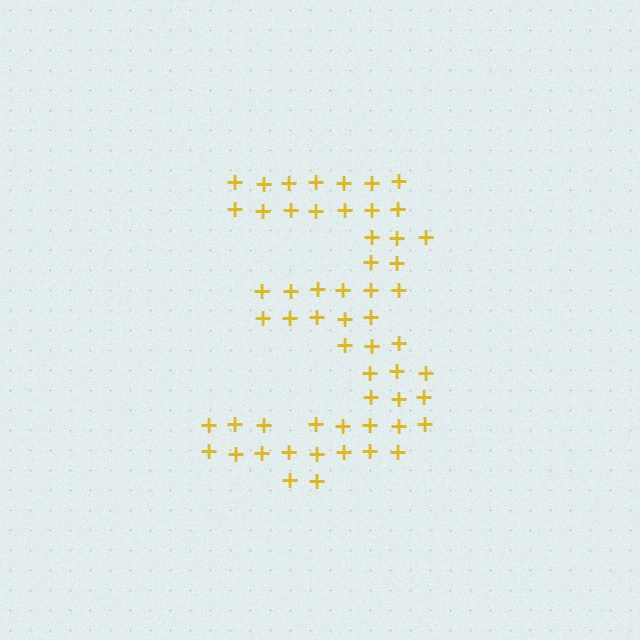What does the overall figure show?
The overall figure shows the digit 3.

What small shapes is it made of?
It is made of small plus signs.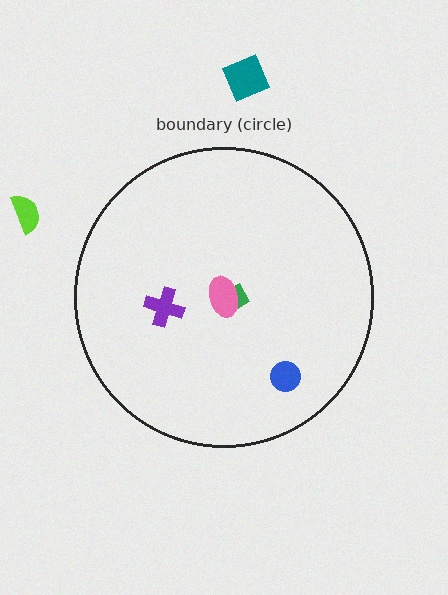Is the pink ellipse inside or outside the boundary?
Inside.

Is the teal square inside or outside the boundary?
Outside.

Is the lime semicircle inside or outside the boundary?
Outside.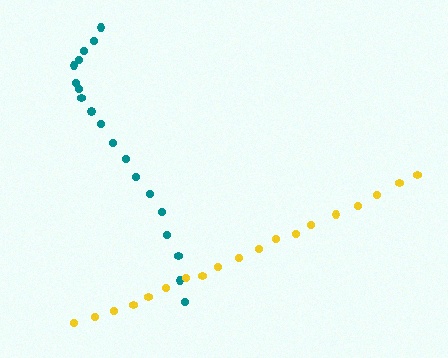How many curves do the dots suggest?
There are 2 distinct paths.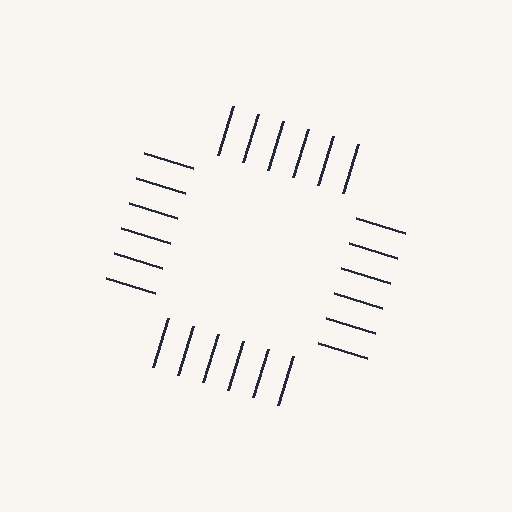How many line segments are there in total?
24 — 6 along each of the 4 edges.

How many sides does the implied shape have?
4 sides — the line-ends trace a square.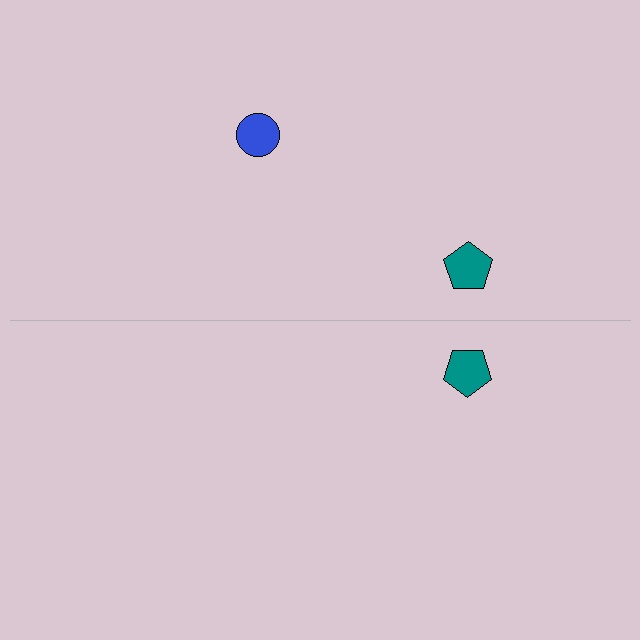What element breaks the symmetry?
A blue circle is missing from the bottom side.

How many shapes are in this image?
There are 3 shapes in this image.